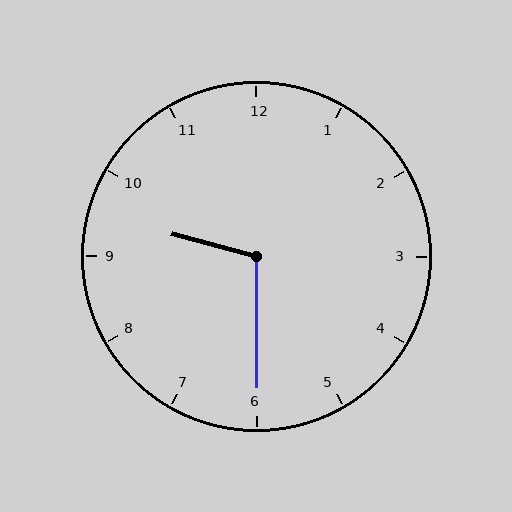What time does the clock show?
9:30.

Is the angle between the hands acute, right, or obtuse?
It is obtuse.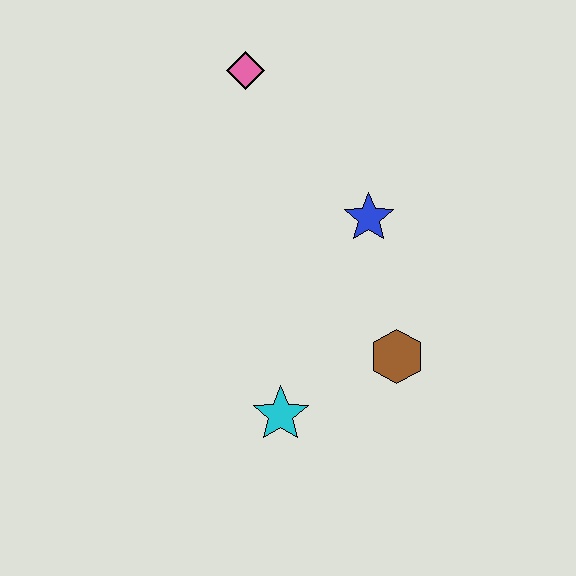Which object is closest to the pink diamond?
The blue star is closest to the pink diamond.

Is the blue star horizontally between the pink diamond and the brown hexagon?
Yes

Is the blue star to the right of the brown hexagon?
No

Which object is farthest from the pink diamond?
The cyan star is farthest from the pink diamond.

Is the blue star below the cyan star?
No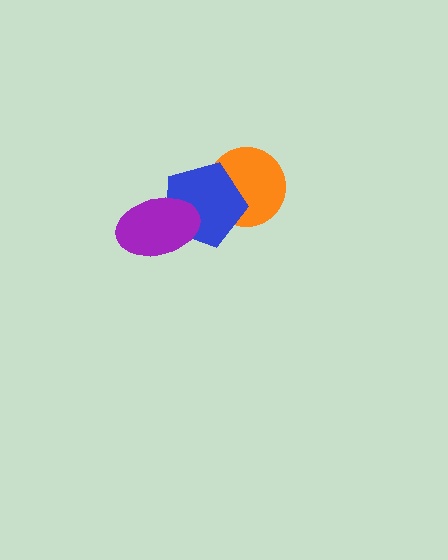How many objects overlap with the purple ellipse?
1 object overlaps with the purple ellipse.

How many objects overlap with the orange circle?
1 object overlaps with the orange circle.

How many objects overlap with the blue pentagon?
2 objects overlap with the blue pentagon.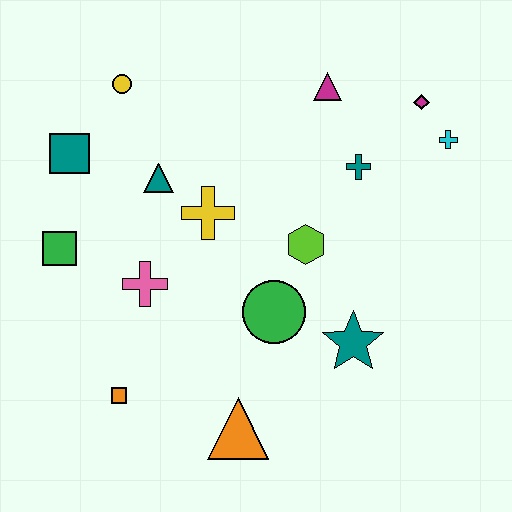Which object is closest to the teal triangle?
The yellow cross is closest to the teal triangle.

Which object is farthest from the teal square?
The cyan cross is farthest from the teal square.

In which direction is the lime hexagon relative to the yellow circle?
The lime hexagon is to the right of the yellow circle.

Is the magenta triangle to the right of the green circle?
Yes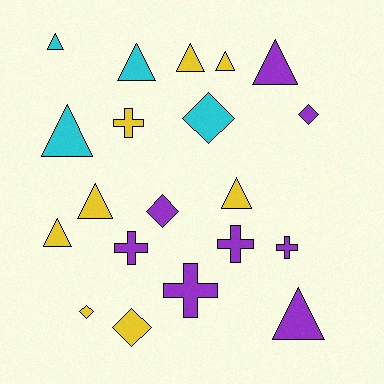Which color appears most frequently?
Yellow, with 8 objects.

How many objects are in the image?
There are 20 objects.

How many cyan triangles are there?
There are 3 cyan triangles.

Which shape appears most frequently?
Triangle, with 10 objects.